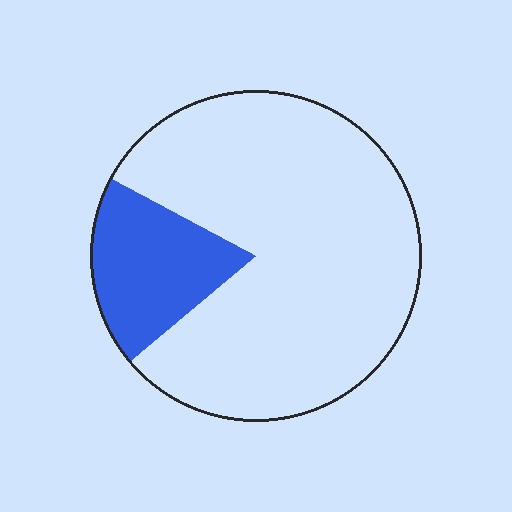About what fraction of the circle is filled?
About one fifth (1/5).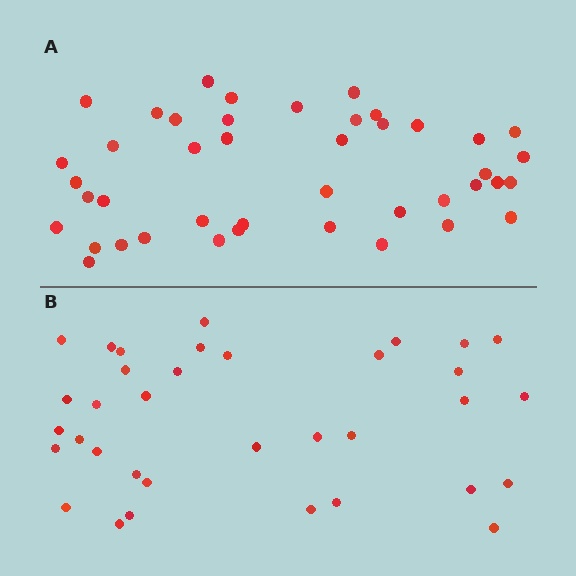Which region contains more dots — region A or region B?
Region A (the top region) has more dots.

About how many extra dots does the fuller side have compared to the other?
Region A has roughly 8 or so more dots than region B.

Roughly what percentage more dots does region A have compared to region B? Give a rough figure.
About 25% more.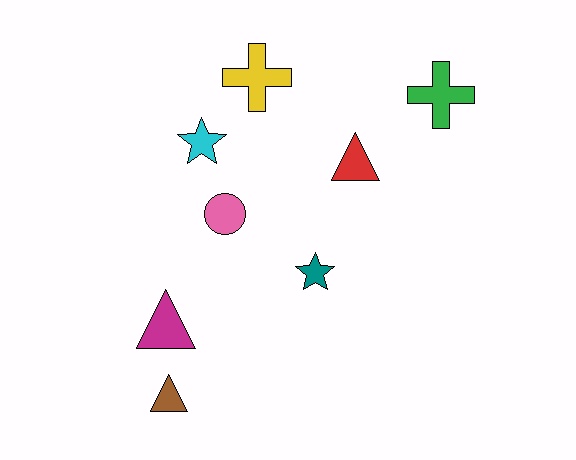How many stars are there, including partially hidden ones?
There are 2 stars.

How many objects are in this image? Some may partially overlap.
There are 8 objects.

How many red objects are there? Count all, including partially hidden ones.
There is 1 red object.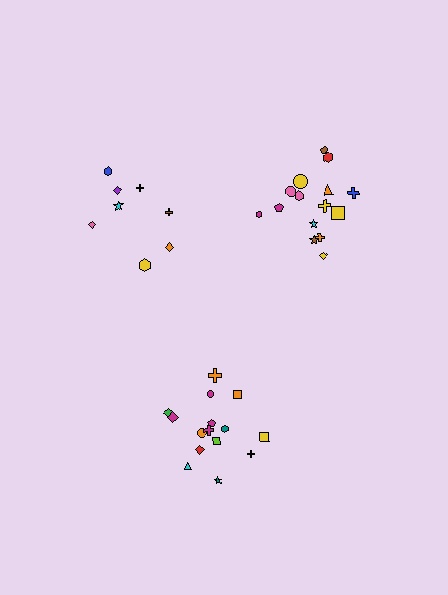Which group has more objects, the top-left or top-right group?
The top-right group.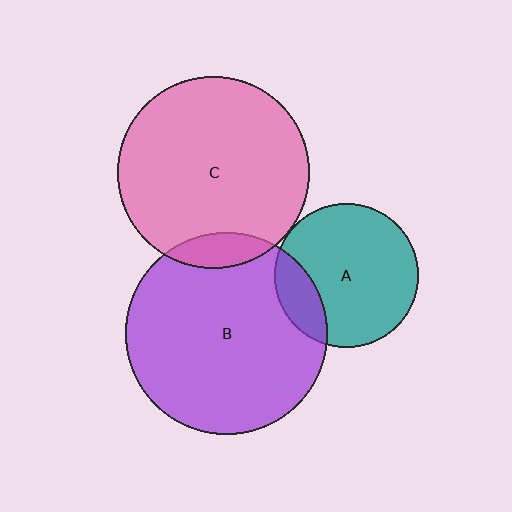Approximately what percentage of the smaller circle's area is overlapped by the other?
Approximately 10%.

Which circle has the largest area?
Circle B (purple).